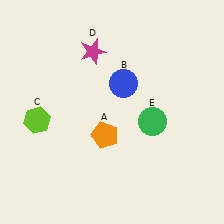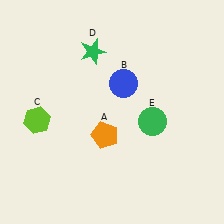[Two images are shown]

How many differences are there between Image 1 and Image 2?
There is 1 difference between the two images.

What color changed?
The star (D) changed from magenta in Image 1 to green in Image 2.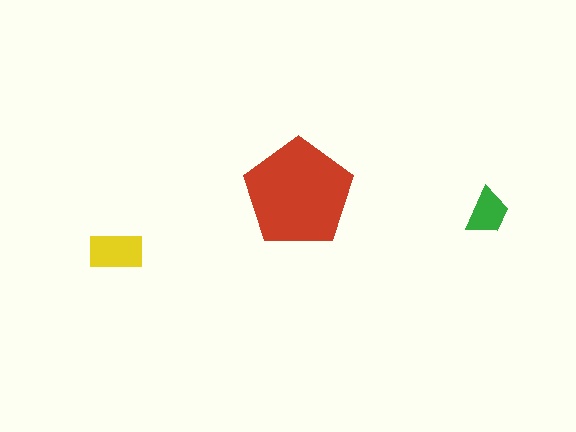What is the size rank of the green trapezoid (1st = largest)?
3rd.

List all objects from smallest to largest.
The green trapezoid, the yellow rectangle, the red pentagon.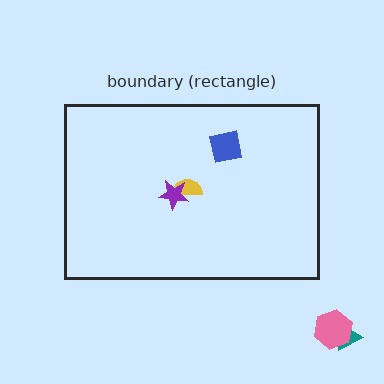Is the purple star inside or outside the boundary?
Inside.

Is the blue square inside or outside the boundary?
Inside.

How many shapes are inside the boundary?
3 inside, 2 outside.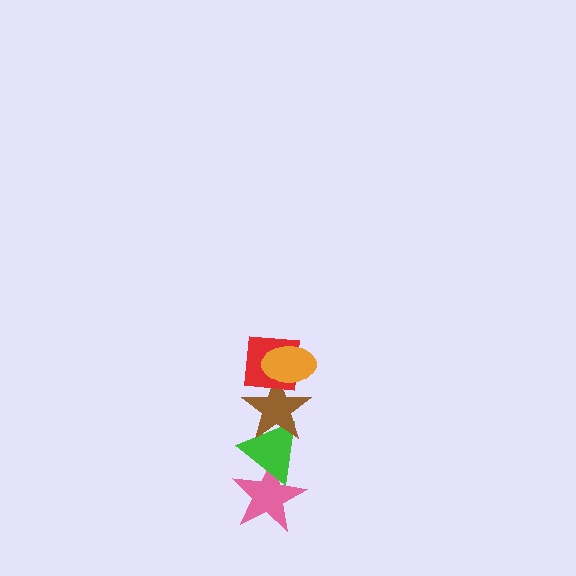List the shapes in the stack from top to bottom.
From top to bottom: the orange ellipse, the red square, the brown star, the green triangle, the pink star.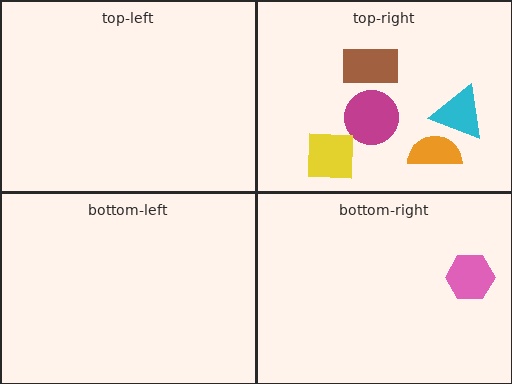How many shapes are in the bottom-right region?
1.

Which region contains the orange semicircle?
The top-right region.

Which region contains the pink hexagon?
The bottom-right region.